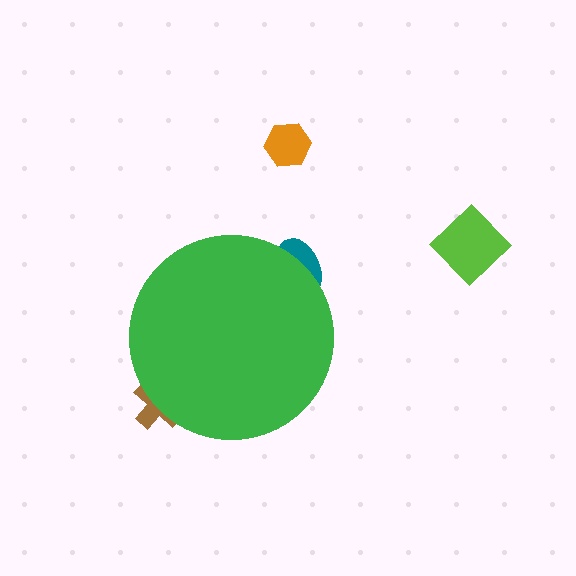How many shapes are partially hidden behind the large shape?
2 shapes are partially hidden.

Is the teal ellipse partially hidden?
Yes, the teal ellipse is partially hidden behind the green circle.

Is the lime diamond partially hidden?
No, the lime diamond is fully visible.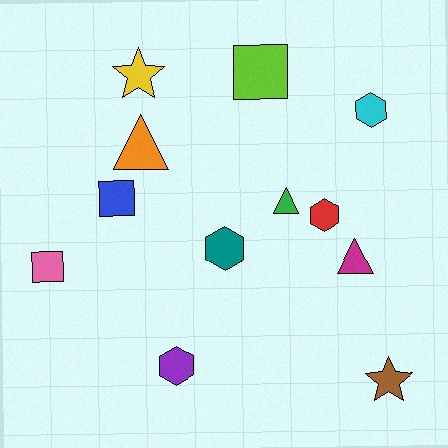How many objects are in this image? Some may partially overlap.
There are 12 objects.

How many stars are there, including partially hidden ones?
There are 2 stars.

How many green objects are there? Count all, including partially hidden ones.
There is 1 green object.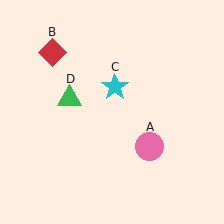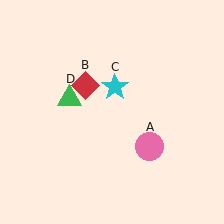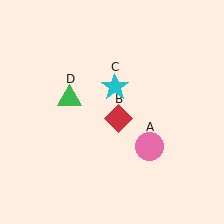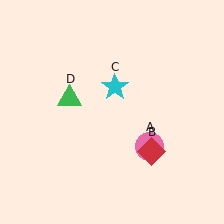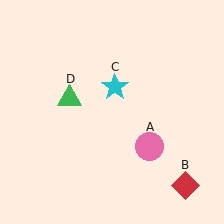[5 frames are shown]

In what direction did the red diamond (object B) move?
The red diamond (object B) moved down and to the right.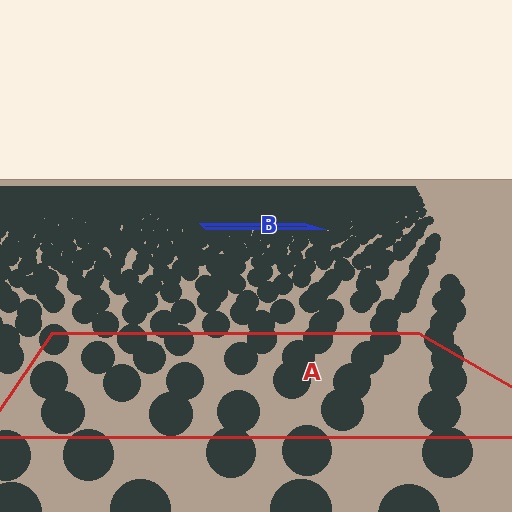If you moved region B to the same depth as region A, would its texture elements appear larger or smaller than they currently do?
They would appear larger. At a closer depth, the same texture elements are projected at a bigger on-screen size.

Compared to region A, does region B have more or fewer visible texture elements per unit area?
Region B has more texture elements per unit area — they are packed more densely because it is farther away.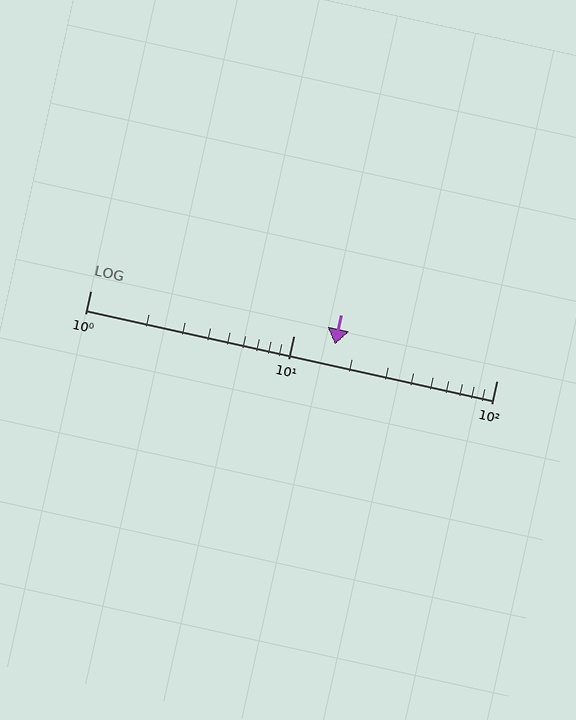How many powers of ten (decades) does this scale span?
The scale spans 2 decades, from 1 to 100.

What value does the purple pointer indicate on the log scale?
The pointer indicates approximately 16.